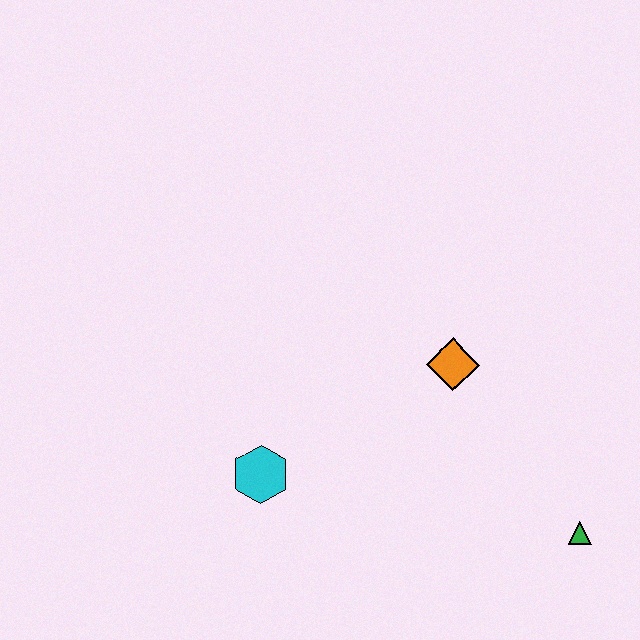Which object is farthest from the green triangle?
The cyan hexagon is farthest from the green triangle.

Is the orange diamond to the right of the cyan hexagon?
Yes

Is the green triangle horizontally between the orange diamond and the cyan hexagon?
No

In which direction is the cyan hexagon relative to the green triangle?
The cyan hexagon is to the left of the green triangle.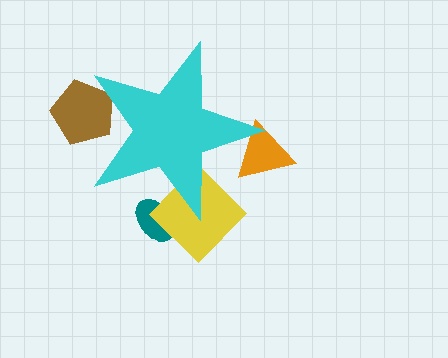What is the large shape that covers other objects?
A cyan star.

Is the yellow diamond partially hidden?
Yes, the yellow diamond is partially hidden behind the cyan star.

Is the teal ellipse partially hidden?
Yes, the teal ellipse is partially hidden behind the cyan star.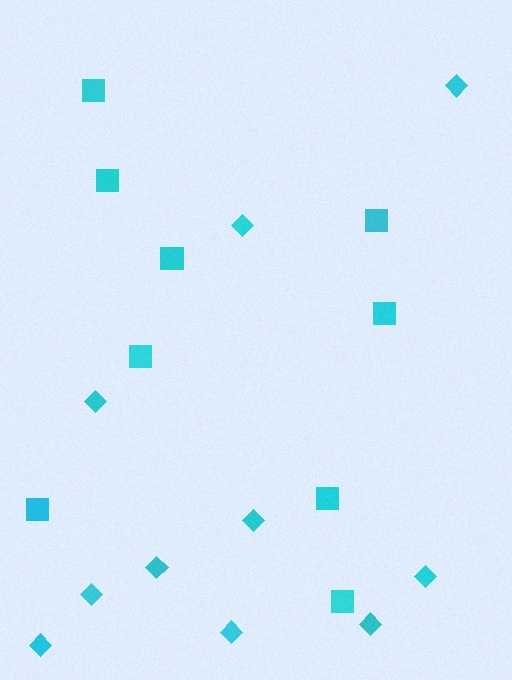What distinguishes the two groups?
There are 2 groups: one group of diamonds (10) and one group of squares (9).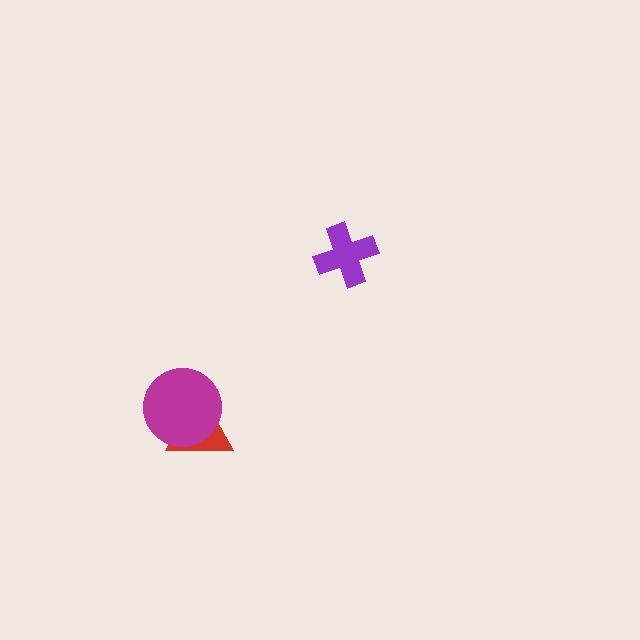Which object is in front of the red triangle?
The magenta circle is in front of the red triangle.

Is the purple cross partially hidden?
No, no other shape covers it.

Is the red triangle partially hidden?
Yes, it is partially covered by another shape.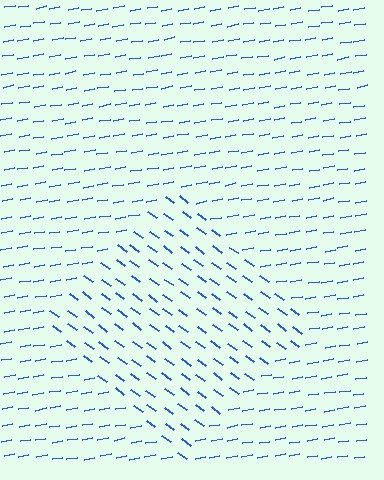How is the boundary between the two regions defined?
The boundary is defined purely by a change in line orientation (approximately 45 degrees difference). All lines are the same color and thickness.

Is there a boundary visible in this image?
Yes, there is a texture boundary formed by a change in line orientation.